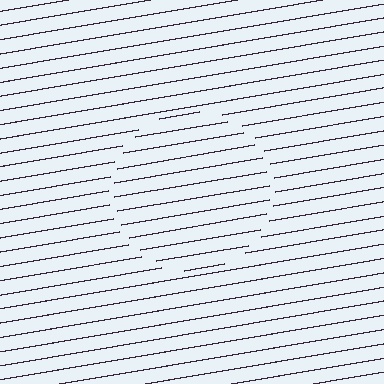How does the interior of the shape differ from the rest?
The interior of the shape contains the same grating, shifted by half a period — the contour is defined by the phase discontinuity where line-ends from the inner and outer gratings abut.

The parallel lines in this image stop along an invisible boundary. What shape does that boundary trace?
An illusory circle. The interior of the shape contains the same grating, shifted by half a period — the contour is defined by the phase discontinuity where line-ends from the inner and outer gratings abut.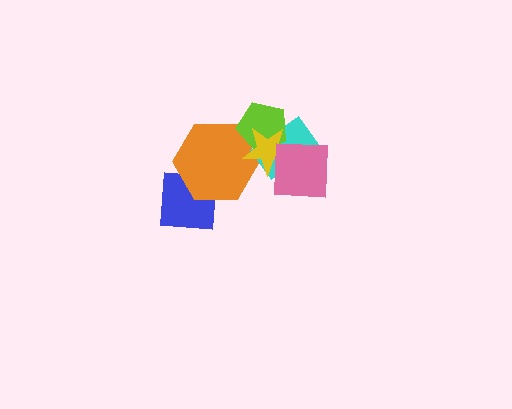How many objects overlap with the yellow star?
4 objects overlap with the yellow star.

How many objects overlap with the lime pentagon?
3 objects overlap with the lime pentagon.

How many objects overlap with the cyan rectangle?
3 objects overlap with the cyan rectangle.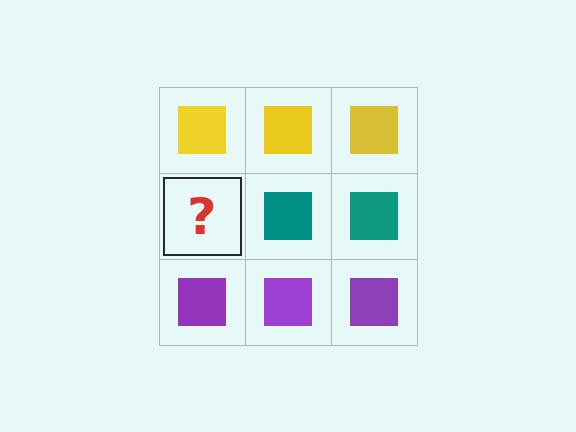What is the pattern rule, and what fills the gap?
The rule is that each row has a consistent color. The gap should be filled with a teal square.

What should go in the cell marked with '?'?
The missing cell should contain a teal square.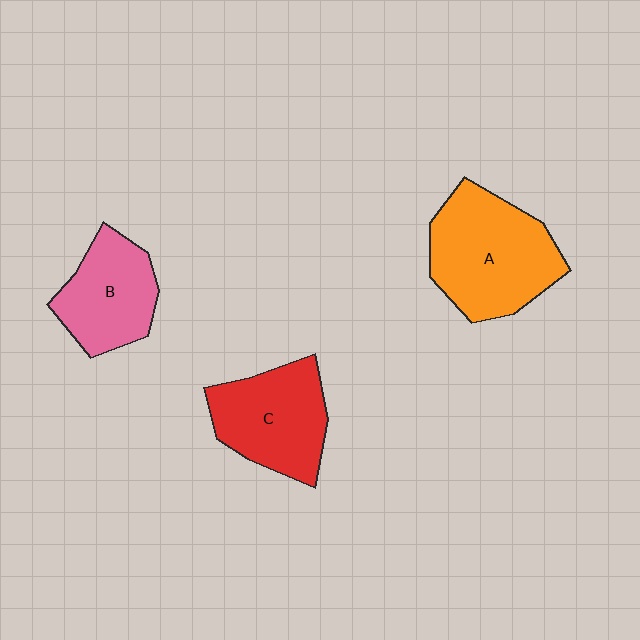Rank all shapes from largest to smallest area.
From largest to smallest: A (orange), C (red), B (pink).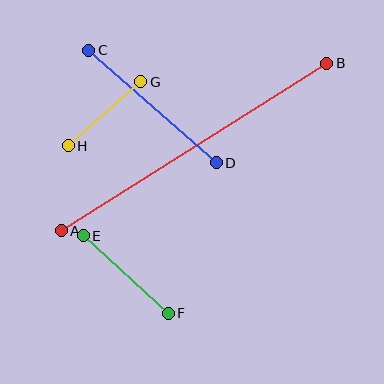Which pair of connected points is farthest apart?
Points A and B are farthest apart.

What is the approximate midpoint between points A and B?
The midpoint is at approximately (194, 147) pixels.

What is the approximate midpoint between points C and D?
The midpoint is at approximately (152, 107) pixels.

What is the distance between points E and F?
The distance is approximately 115 pixels.